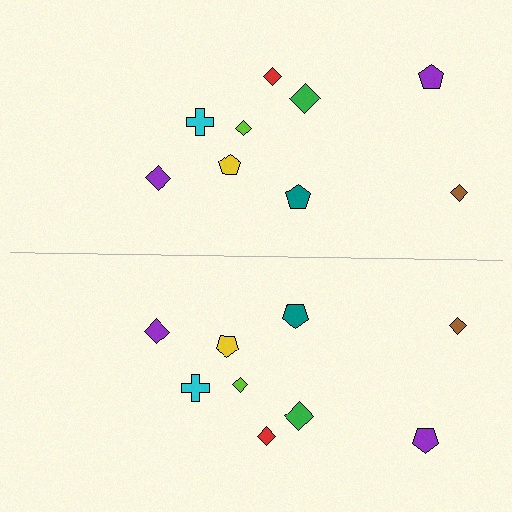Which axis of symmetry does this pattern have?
The pattern has a horizontal axis of symmetry running through the center of the image.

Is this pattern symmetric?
Yes, this pattern has bilateral (reflection) symmetry.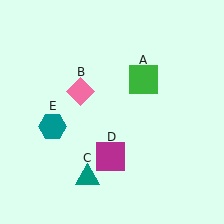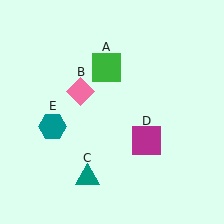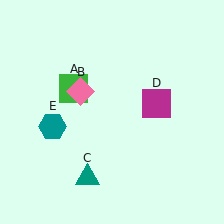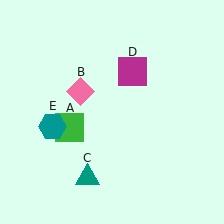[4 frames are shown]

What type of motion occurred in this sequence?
The green square (object A), magenta square (object D) rotated counterclockwise around the center of the scene.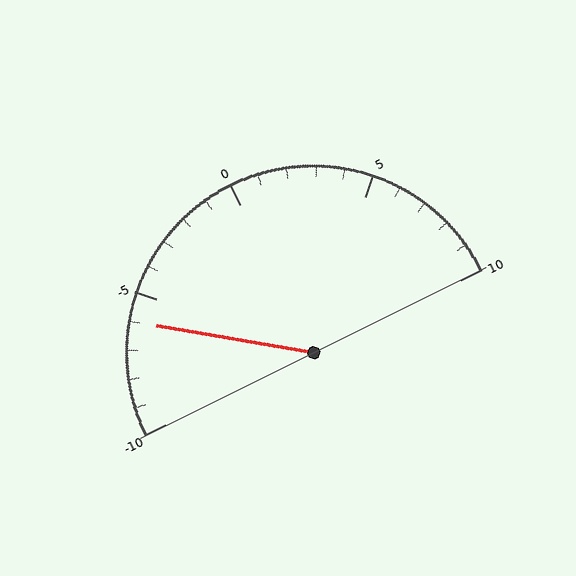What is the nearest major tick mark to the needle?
The nearest major tick mark is -5.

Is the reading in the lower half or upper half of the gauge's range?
The reading is in the lower half of the range (-10 to 10).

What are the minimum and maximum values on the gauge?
The gauge ranges from -10 to 10.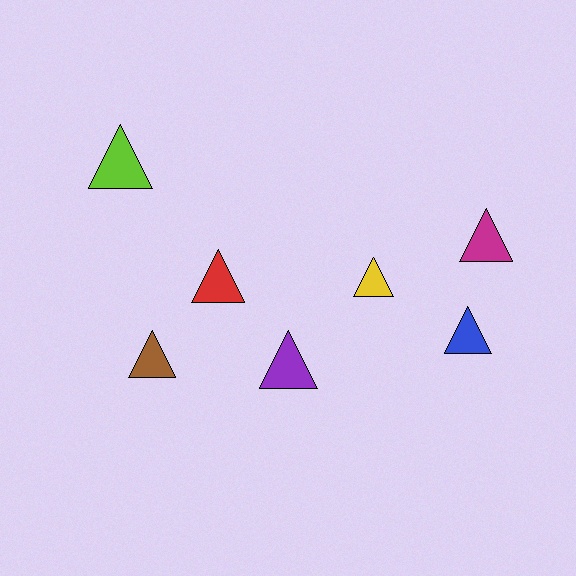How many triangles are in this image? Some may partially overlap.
There are 7 triangles.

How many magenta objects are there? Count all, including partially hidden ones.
There is 1 magenta object.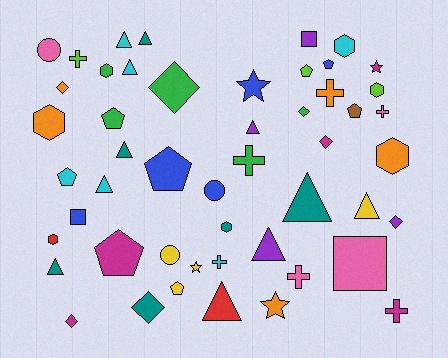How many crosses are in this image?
There are 7 crosses.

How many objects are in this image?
There are 50 objects.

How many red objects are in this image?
There are 2 red objects.